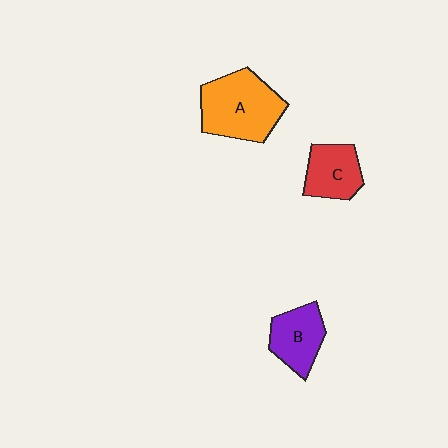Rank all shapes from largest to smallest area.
From largest to smallest: A (orange), B (purple), C (red).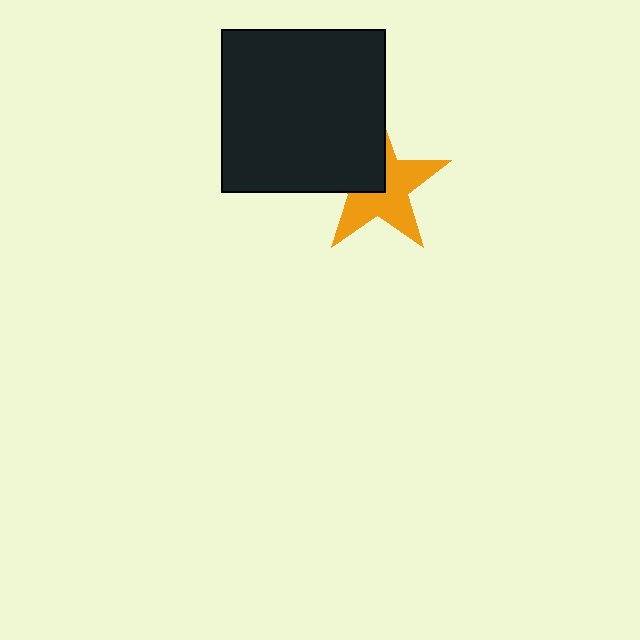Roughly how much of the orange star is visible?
About half of it is visible (roughly 60%).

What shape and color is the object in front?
The object in front is a black square.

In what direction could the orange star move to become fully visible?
The orange star could move toward the lower-right. That would shift it out from behind the black square entirely.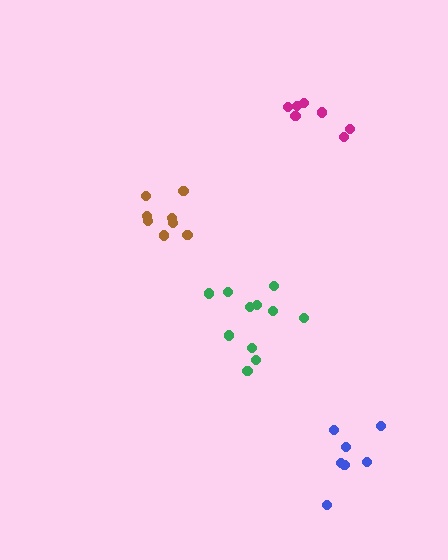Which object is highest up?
The magenta cluster is topmost.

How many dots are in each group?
Group 1: 8 dots, Group 2: 7 dots, Group 3: 7 dots, Group 4: 11 dots (33 total).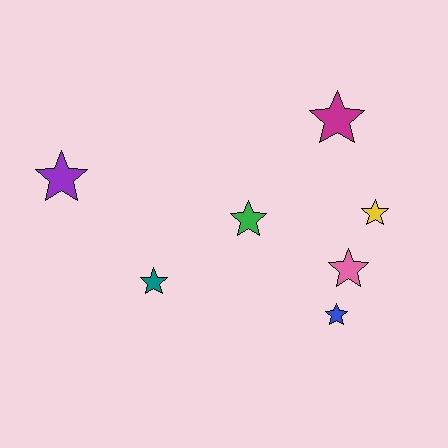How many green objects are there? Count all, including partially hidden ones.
There is 1 green object.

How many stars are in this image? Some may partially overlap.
There are 7 stars.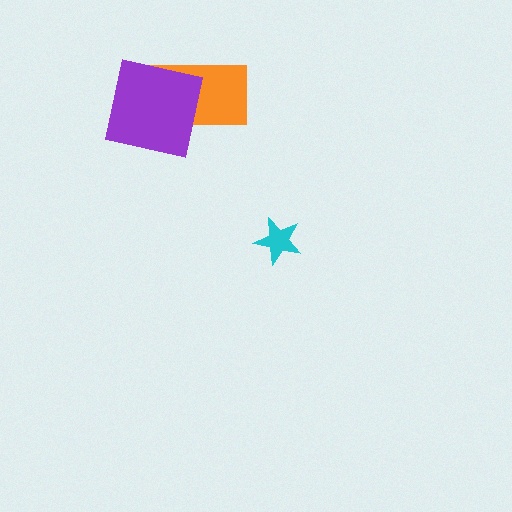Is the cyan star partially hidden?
No, no other shape covers it.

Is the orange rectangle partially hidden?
Yes, it is partially covered by another shape.